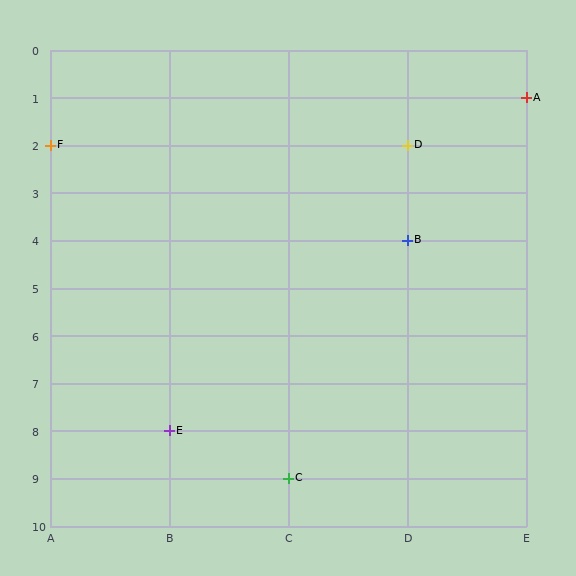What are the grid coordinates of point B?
Point B is at grid coordinates (D, 4).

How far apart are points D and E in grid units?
Points D and E are 2 columns and 6 rows apart (about 6.3 grid units diagonally).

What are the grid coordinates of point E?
Point E is at grid coordinates (B, 8).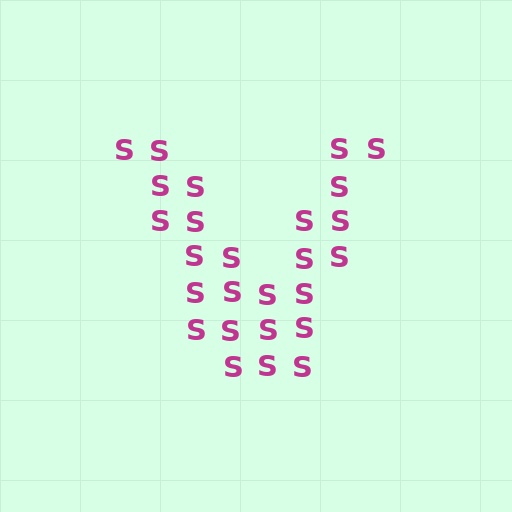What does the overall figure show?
The overall figure shows the letter V.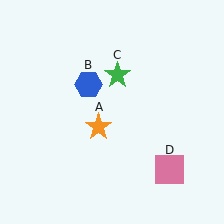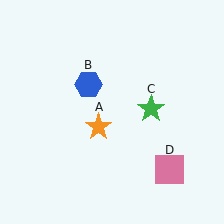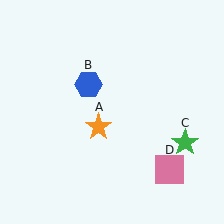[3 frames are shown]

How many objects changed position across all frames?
1 object changed position: green star (object C).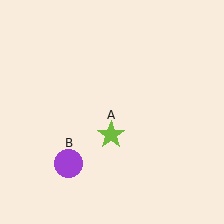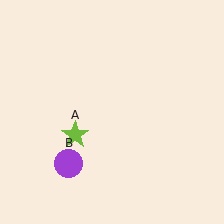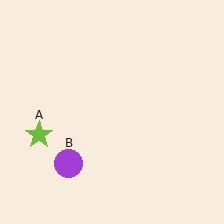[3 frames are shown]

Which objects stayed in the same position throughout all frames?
Purple circle (object B) remained stationary.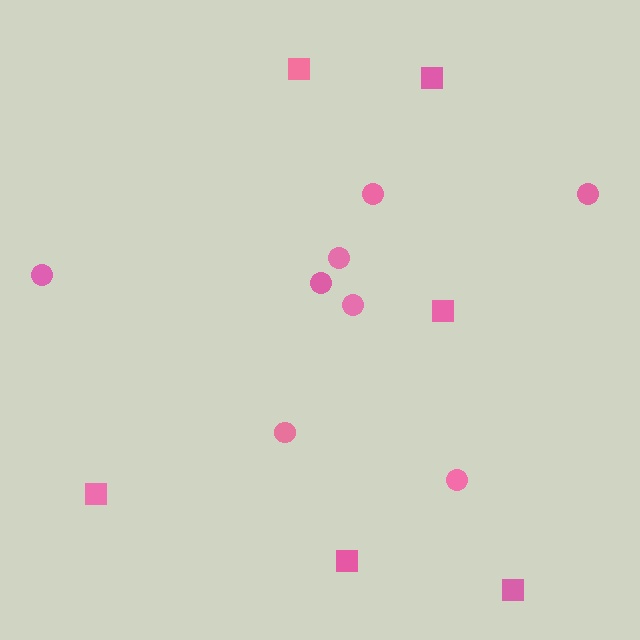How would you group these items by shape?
There are 2 groups: one group of squares (6) and one group of circles (8).